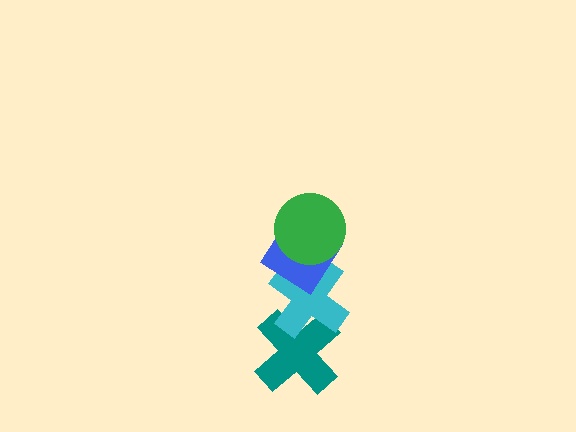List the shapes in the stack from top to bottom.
From top to bottom: the green circle, the blue diamond, the cyan cross, the teal cross.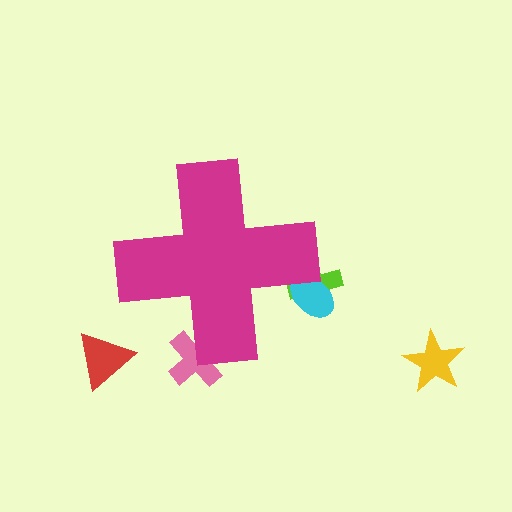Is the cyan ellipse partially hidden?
Yes, the cyan ellipse is partially hidden behind the magenta cross.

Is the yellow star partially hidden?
No, the yellow star is fully visible.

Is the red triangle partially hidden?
No, the red triangle is fully visible.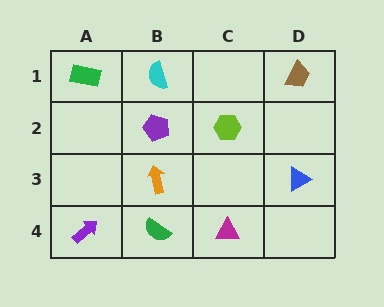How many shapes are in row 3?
2 shapes.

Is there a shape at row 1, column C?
No, that cell is empty.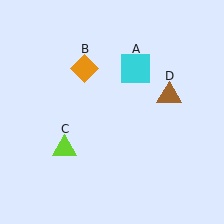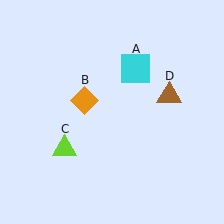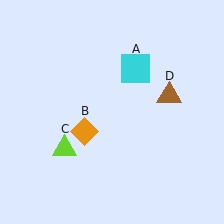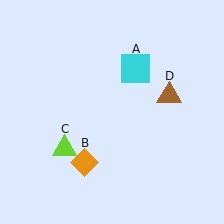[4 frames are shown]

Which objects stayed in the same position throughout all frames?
Cyan square (object A) and lime triangle (object C) and brown triangle (object D) remained stationary.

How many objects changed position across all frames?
1 object changed position: orange diamond (object B).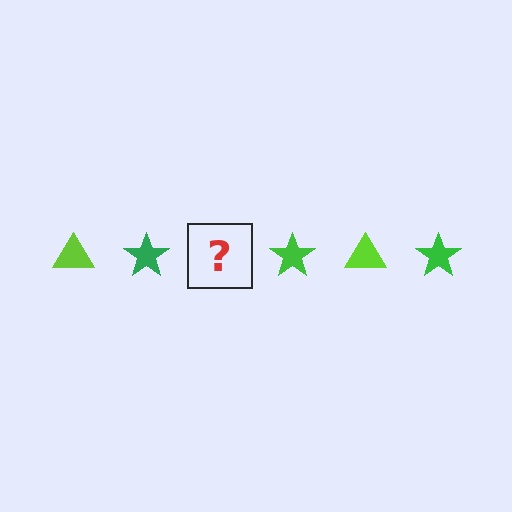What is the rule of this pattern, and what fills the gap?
The rule is that the pattern alternates between lime triangle and green star. The gap should be filled with a lime triangle.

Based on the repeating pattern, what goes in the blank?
The blank should be a lime triangle.